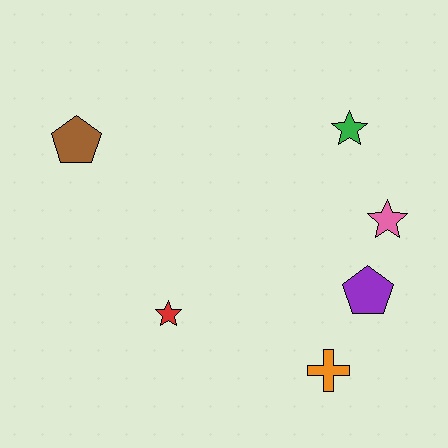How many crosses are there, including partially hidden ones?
There is 1 cross.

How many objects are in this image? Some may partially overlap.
There are 6 objects.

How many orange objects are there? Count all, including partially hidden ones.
There is 1 orange object.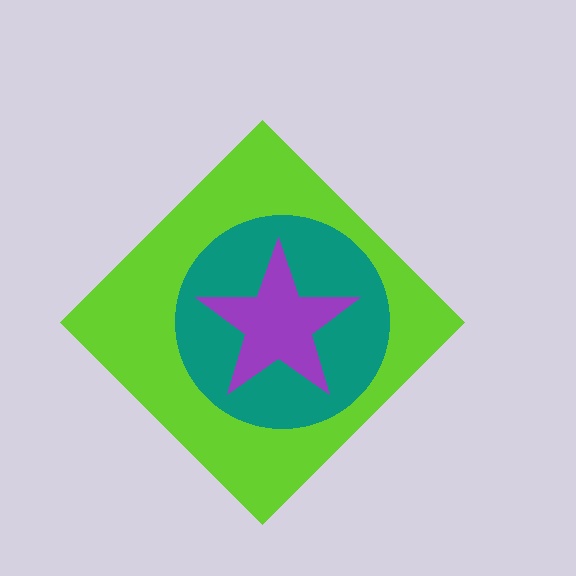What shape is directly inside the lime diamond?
The teal circle.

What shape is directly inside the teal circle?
The purple star.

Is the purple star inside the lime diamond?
Yes.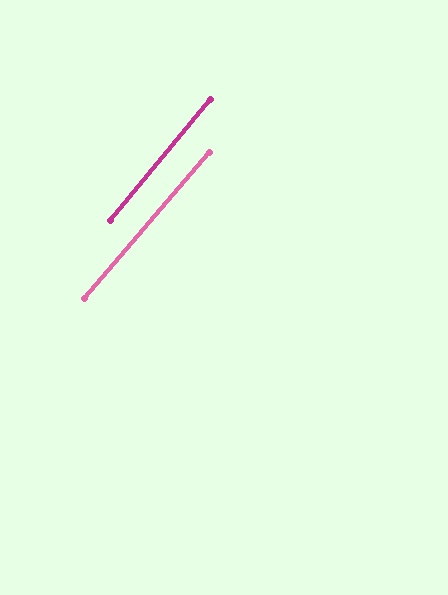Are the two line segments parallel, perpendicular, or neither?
Parallel — their directions differ by only 0.8°.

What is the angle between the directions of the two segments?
Approximately 1 degree.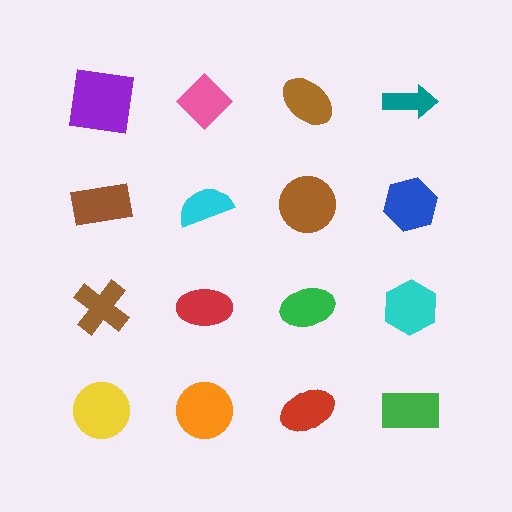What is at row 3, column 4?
A cyan hexagon.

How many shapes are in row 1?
4 shapes.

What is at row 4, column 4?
A green rectangle.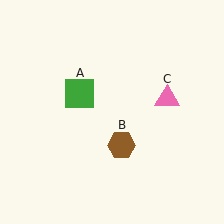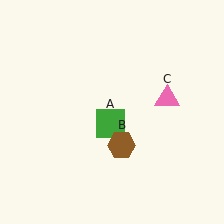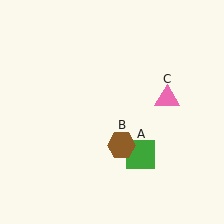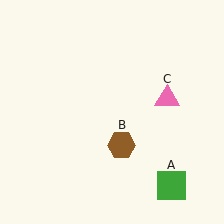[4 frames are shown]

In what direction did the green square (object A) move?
The green square (object A) moved down and to the right.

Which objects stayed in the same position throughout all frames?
Brown hexagon (object B) and pink triangle (object C) remained stationary.